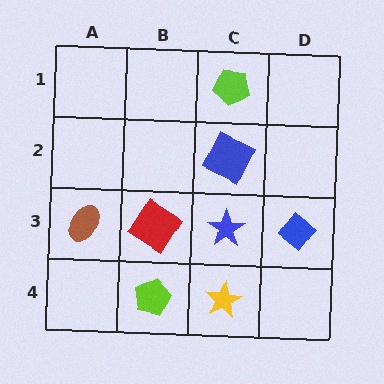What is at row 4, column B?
A lime pentagon.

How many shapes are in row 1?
1 shape.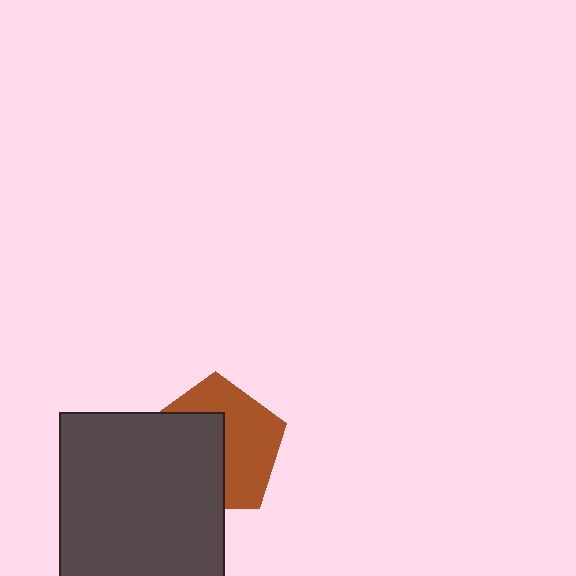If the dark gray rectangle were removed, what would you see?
You would see the complete brown pentagon.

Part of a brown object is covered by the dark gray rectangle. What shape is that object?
It is a pentagon.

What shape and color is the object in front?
The object in front is a dark gray rectangle.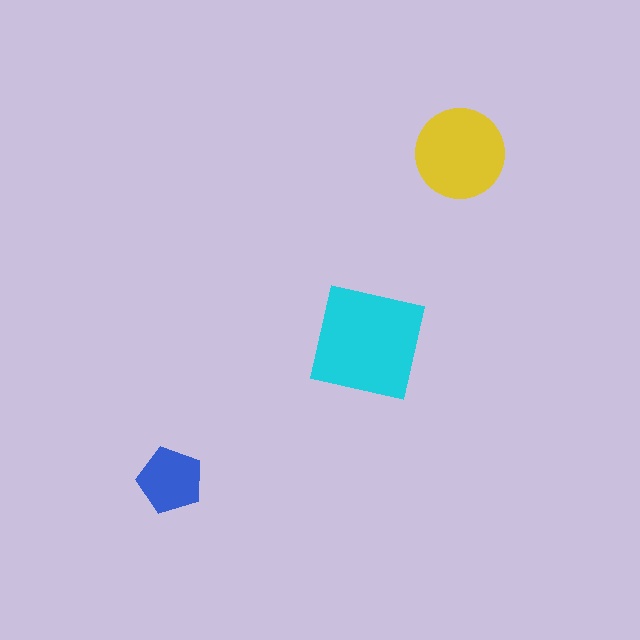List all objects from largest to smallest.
The cyan square, the yellow circle, the blue pentagon.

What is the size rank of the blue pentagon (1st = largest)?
3rd.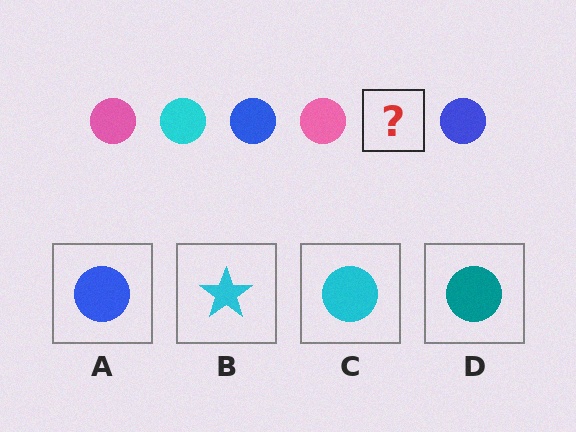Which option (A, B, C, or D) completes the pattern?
C.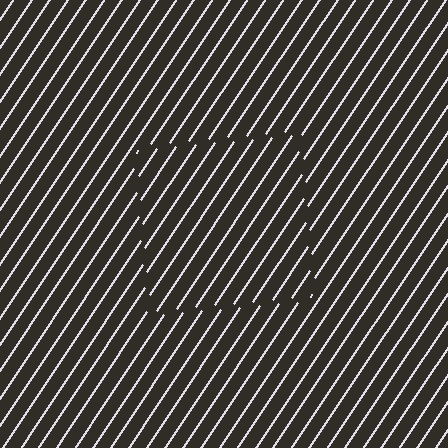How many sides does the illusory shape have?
4 sides — the line-ends trace a square.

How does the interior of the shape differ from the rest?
The interior of the shape contains the same grating, shifted by half a period — the contour is defined by the phase discontinuity where line-ends from the inner and outer gratings abut.